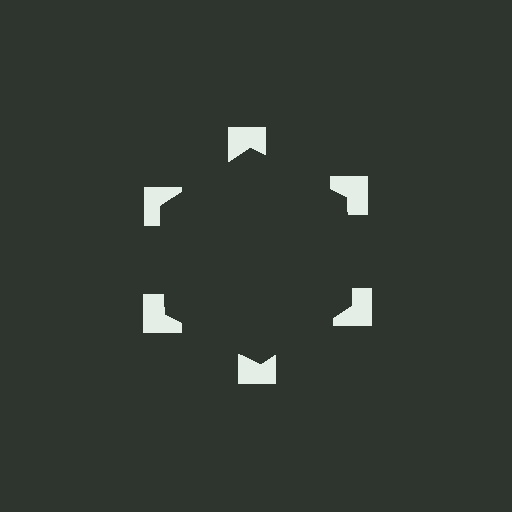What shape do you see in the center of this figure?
An illusory hexagon — its edges are inferred from the aligned wedge cuts in the notched squares, not physically drawn.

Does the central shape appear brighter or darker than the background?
It typically appears slightly darker than the background, even though no actual brightness change is drawn.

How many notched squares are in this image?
There are 6 — one at each vertex of the illusory hexagon.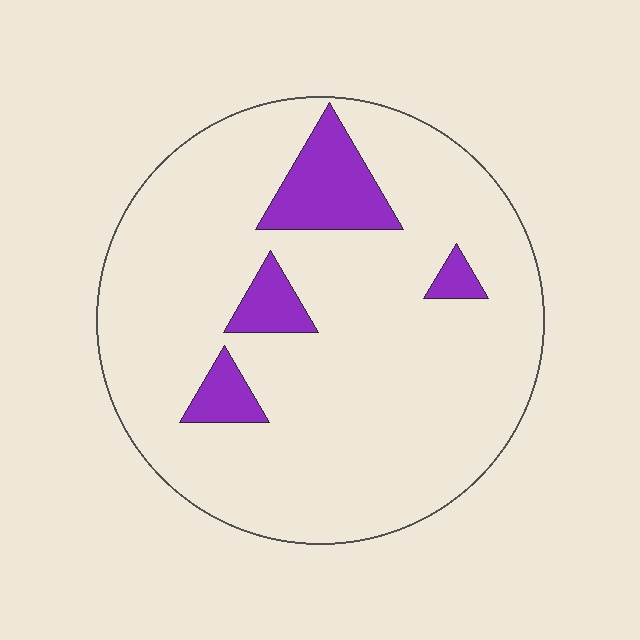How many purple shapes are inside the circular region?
4.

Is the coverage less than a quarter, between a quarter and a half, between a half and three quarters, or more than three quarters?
Less than a quarter.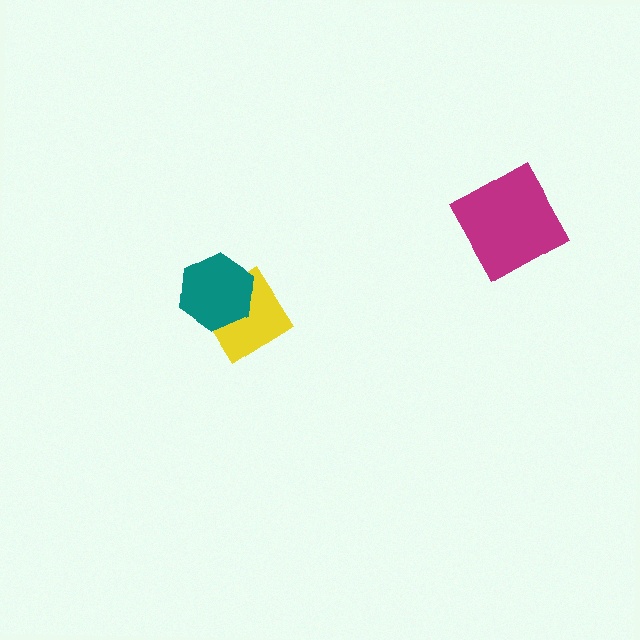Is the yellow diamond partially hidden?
Yes, it is partially covered by another shape.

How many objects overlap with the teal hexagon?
1 object overlaps with the teal hexagon.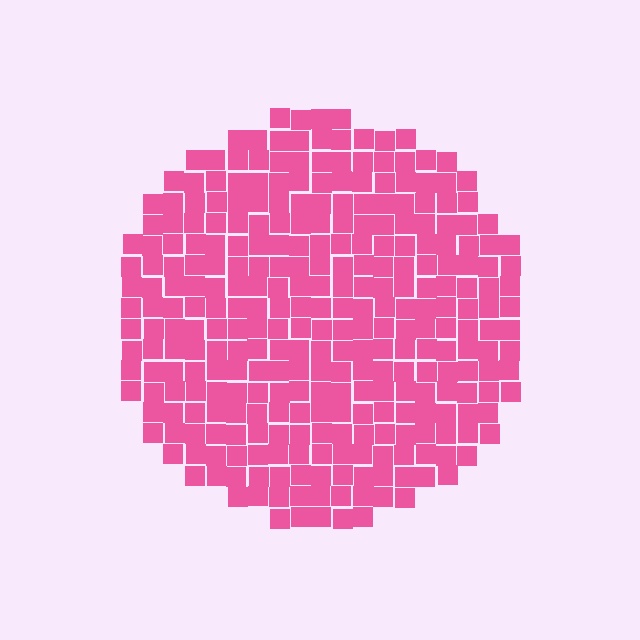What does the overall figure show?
The overall figure shows a circle.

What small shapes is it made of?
It is made of small squares.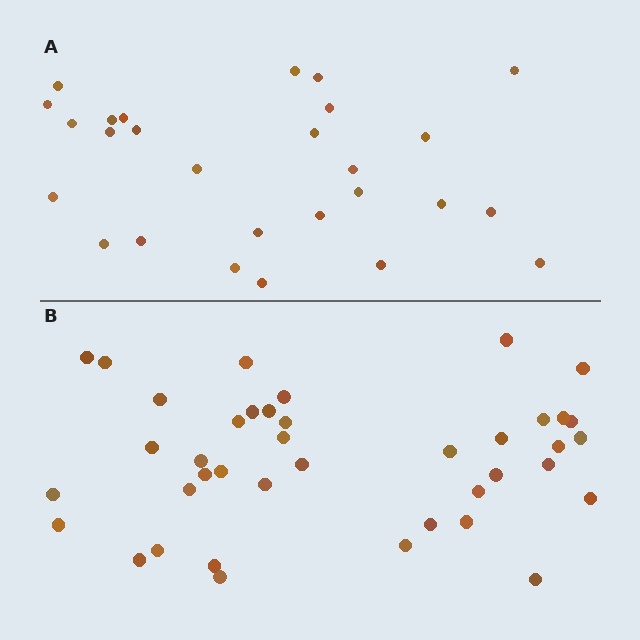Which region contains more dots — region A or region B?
Region B (the bottom region) has more dots.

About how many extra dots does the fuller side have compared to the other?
Region B has approximately 15 more dots than region A.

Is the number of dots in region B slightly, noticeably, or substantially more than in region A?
Region B has substantially more. The ratio is roughly 1.5 to 1.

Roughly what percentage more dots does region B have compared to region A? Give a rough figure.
About 50% more.